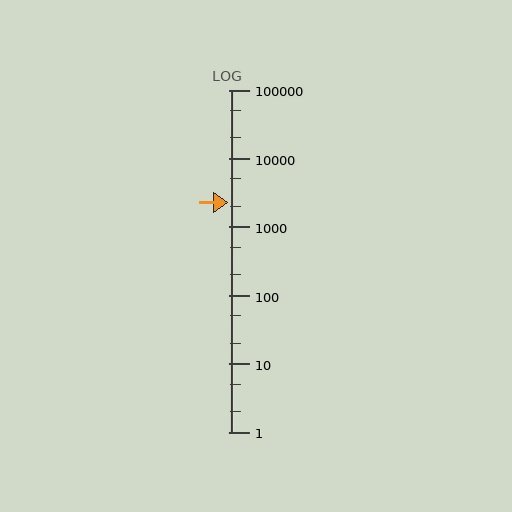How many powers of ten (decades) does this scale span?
The scale spans 5 decades, from 1 to 100000.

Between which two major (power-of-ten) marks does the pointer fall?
The pointer is between 1000 and 10000.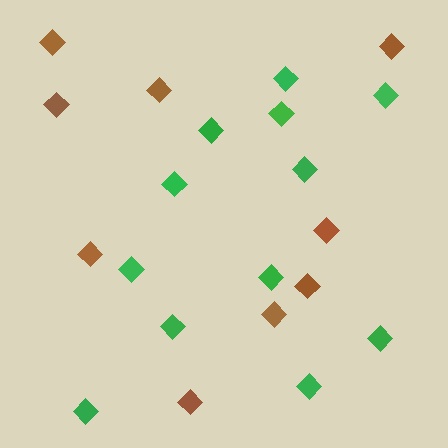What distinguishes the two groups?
There are 2 groups: one group of green diamonds (12) and one group of brown diamonds (9).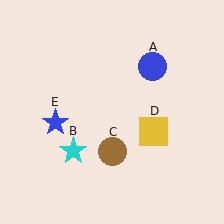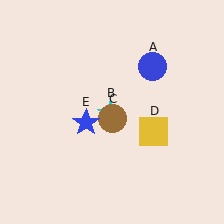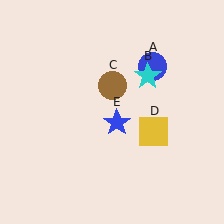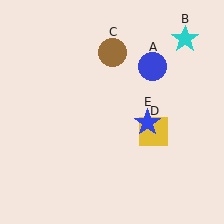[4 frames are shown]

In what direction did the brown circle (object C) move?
The brown circle (object C) moved up.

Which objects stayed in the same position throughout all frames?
Blue circle (object A) and yellow square (object D) remained stationary.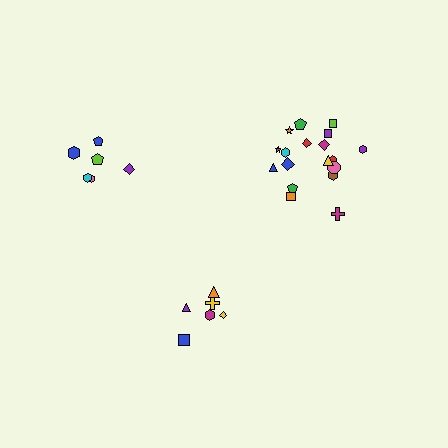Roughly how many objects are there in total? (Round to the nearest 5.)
Roughly 30 objects in total.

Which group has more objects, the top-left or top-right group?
The top-right group.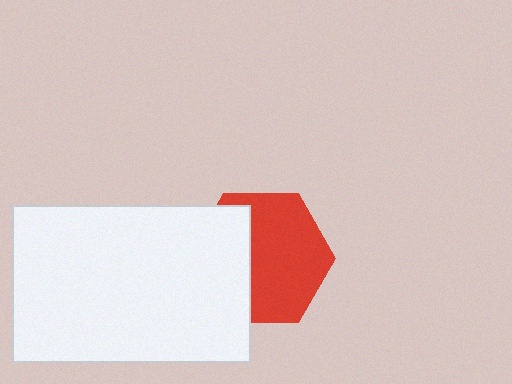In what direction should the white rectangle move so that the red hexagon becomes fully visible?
The white rectangle should move left. That is the shortest direction to clear the overlap and leave the red hexagon fully visible.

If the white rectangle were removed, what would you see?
You would see the complete red hexagon.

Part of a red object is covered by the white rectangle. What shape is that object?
It is a hexagon.